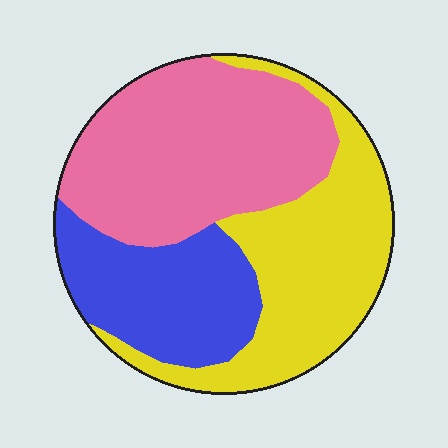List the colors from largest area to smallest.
From largest to smallest: pink, yellow, blue.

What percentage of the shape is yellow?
Yellow takes up between a third and a half of the shape.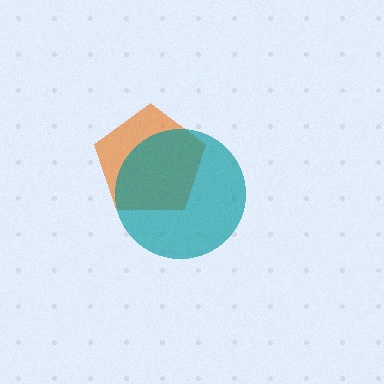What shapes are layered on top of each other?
The layered shapes are: an orange pentagon, a teal circle.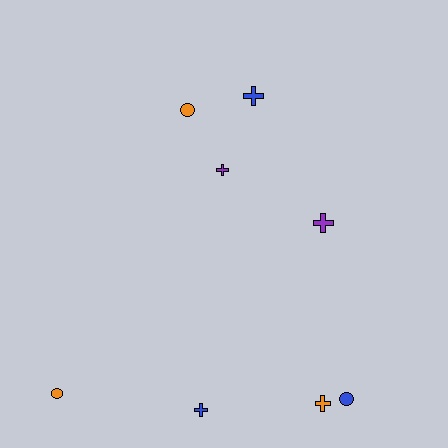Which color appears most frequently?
Blue, with 3 objects.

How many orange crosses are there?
There is 1 orange cross.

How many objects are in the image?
There are 8 objects.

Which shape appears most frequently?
Cross, with 5 objects.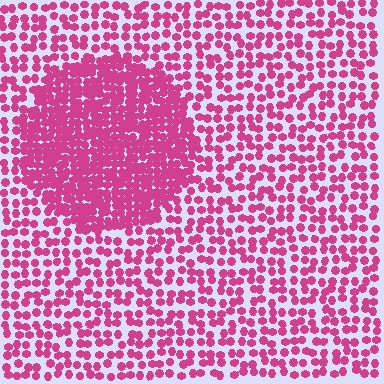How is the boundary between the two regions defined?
The boundary is defined by a change in element density (approximately 2.2x ratio). All elements are the same color, size, and shape.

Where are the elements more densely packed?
The elements are more densely packed inside the circle boundary.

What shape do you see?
I see a circle.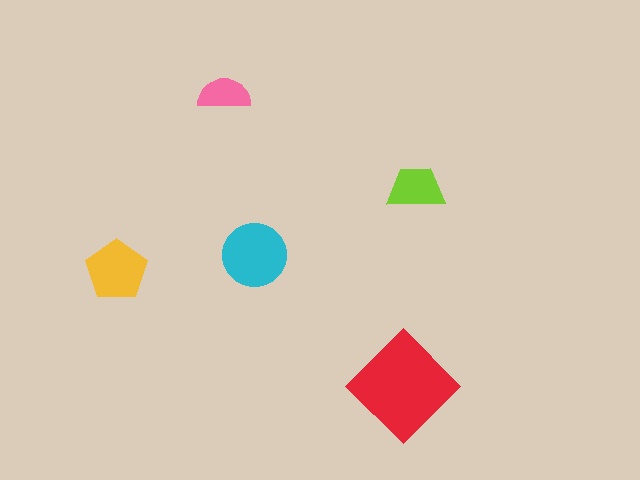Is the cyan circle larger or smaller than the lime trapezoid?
Larger.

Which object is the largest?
The red diamond.